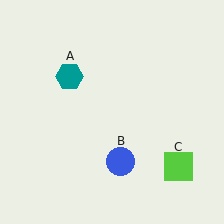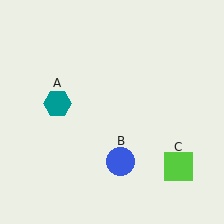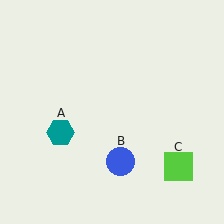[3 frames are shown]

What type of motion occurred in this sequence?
The teal hexagon (object A) rotated counterclockwise around the center of the scene.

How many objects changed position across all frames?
1 object changed position: teal hexagon (object A).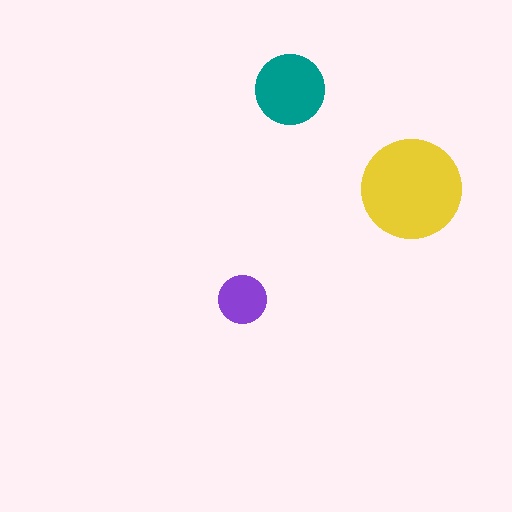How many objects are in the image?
There are 3 objects in the image.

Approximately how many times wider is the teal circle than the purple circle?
About 1.5 times wider.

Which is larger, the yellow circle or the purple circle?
The yellow one.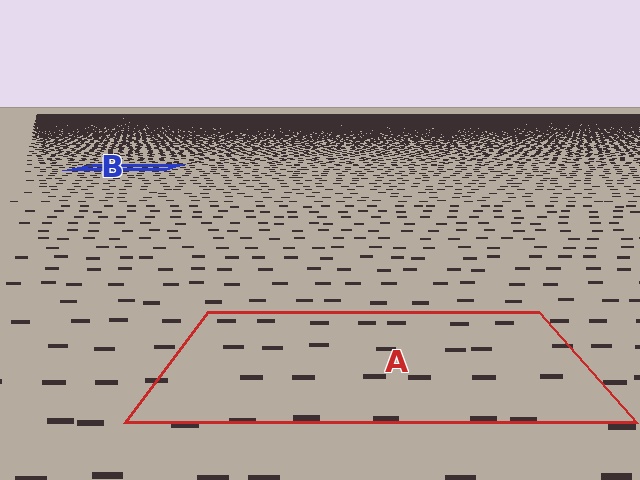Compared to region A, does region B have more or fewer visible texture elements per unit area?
Region B has more texture elements per unit area — they are packed more densely because it is farther away.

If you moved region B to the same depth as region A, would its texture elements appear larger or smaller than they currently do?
They would appear larger. At a closer depth, the same texture elements are projected at a bigger on-screen size.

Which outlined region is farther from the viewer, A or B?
Region B is farther from the viewer — the texture elements inside it appear smaller and more densely packed.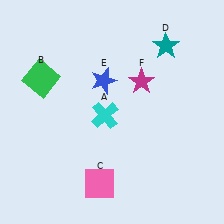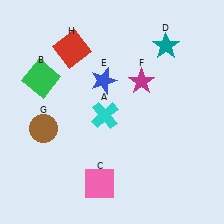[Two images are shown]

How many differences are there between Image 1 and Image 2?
There are 2 differences between the two images.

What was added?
A brown circle (G), a red square (H) were added in Image 2.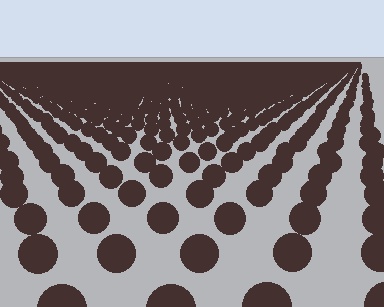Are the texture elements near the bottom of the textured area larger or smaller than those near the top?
Larger. Near the bottom, elements are closer to the viewer and appear at a bigger on-screen size.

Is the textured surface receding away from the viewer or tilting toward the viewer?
The surface is receding away from the viewer. Texture elements get smaller and denser toward the top.